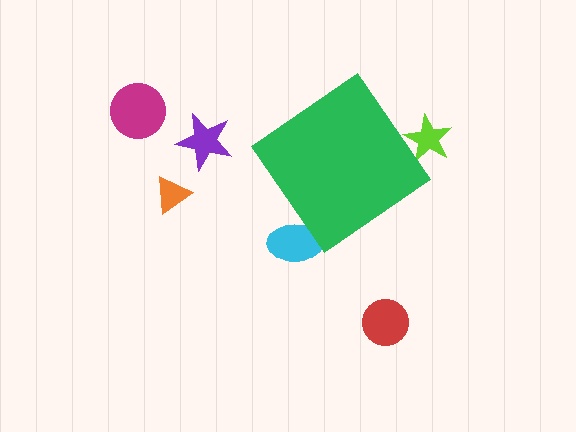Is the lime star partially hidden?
Yes, the lime star is partially hidden behind the green diamond.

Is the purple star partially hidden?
No, the purple star is fully visible.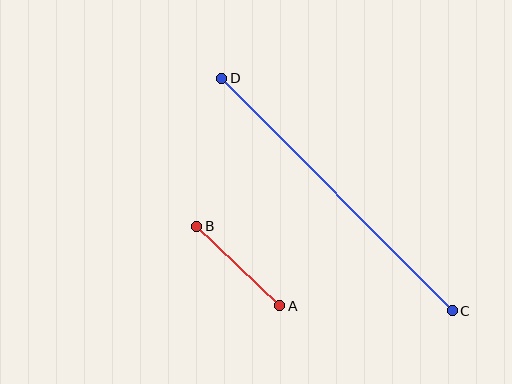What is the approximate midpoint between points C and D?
The midpoint is at approximately (337, 194) pixels.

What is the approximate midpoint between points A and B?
The midpoint is at approximately (238, 266) pixels.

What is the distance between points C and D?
The distance is approximately 327 pixels.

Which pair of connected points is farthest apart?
Points C and D are farthest apart.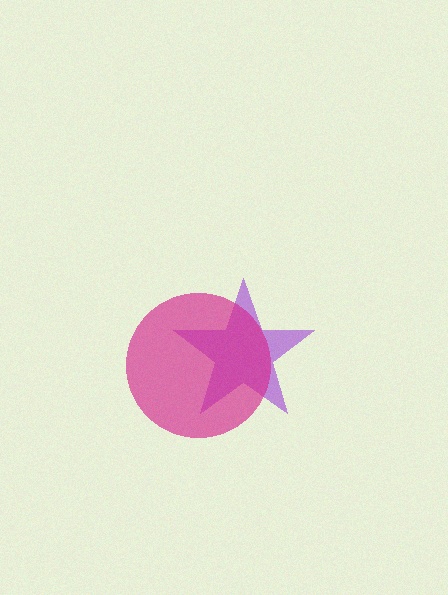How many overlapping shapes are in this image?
There are 2 overlapping shapes in the image.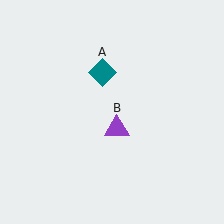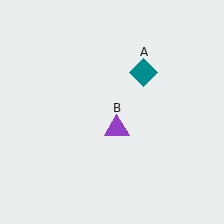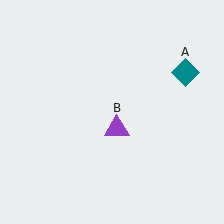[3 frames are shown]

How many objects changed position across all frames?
1 object changed position: teal diamond (object A).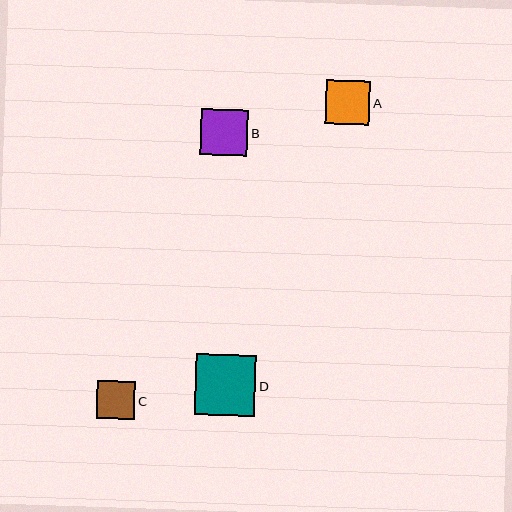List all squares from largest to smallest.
From largest to smallest: D, B, A, C.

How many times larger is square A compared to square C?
Square A is approximately 1.1 times the size of square C.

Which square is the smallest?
Square C is the smallest with a size of approximately 39 pixels.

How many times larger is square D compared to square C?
Square D is approximately 1.6 times the size of square C.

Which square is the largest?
Square D is the largest with a size of approximately 60 pixels.